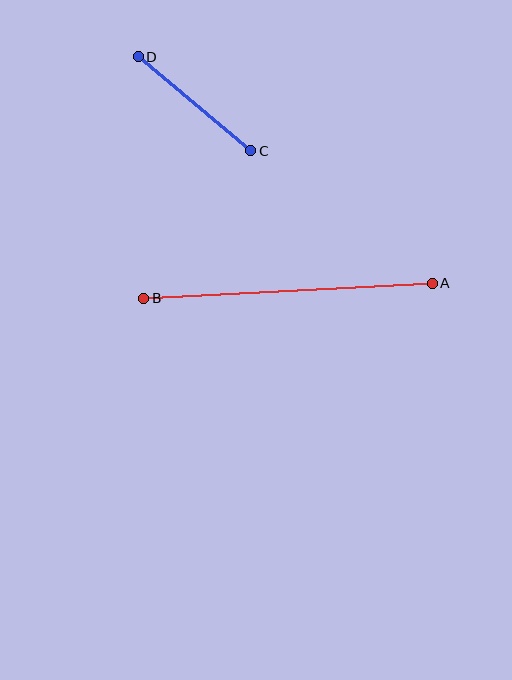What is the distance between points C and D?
The distance is approximately 147 pixels.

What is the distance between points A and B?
The distance is approximately 289 pixels.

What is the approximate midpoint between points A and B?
The midpoint is at approximately (288, 291) pixels.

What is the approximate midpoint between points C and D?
The midpoint is at approximately (194, 104) pixels.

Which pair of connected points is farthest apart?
Points A and B are farthest apart.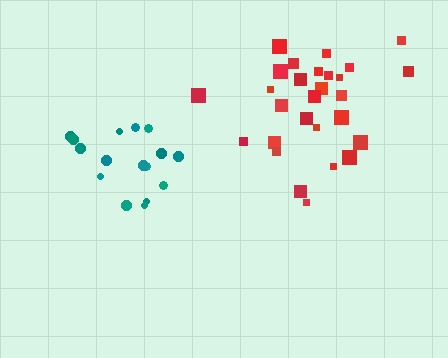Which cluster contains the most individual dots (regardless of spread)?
Red (28).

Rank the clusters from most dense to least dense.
red, teal.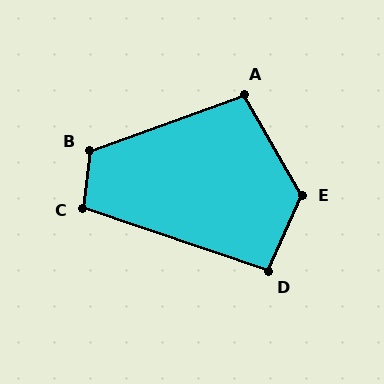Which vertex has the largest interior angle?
E, at approximately 126 degrees.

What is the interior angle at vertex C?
Approximately 102 degrees (obtuse).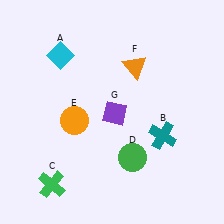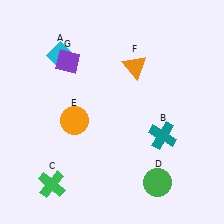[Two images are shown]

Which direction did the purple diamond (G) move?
The purple diamond (G) moved up.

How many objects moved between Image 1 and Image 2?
2 objects moved between the two images.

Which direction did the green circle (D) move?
The green circle (D) moved right.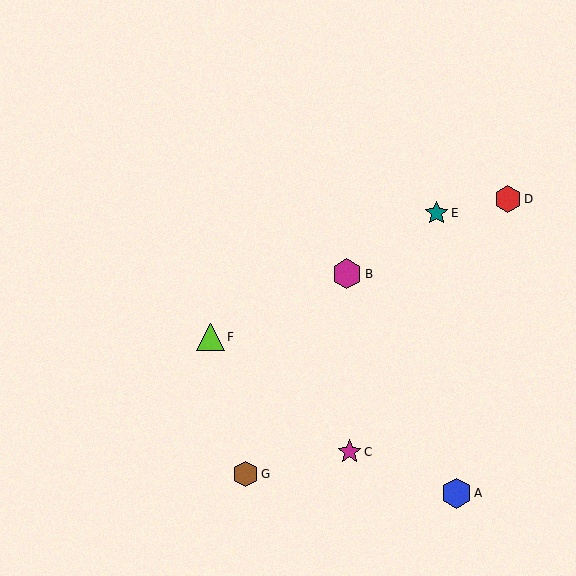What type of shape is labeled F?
Shape F is a lime triangle.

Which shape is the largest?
The blue hexagon (labeled A) is the largest.